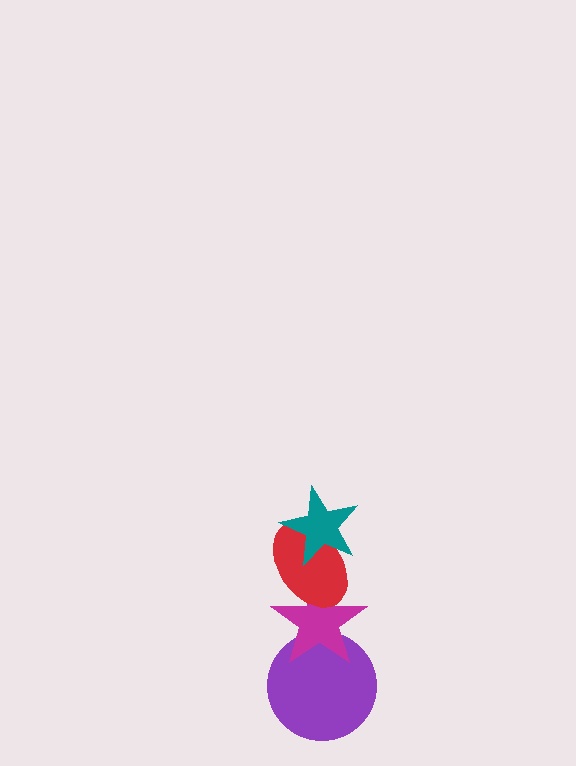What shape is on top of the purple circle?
The magenta star is on top of the purple circle.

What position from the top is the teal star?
The teal star is 1st from the top.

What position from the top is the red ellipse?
The red ellipse is 2nd from the top.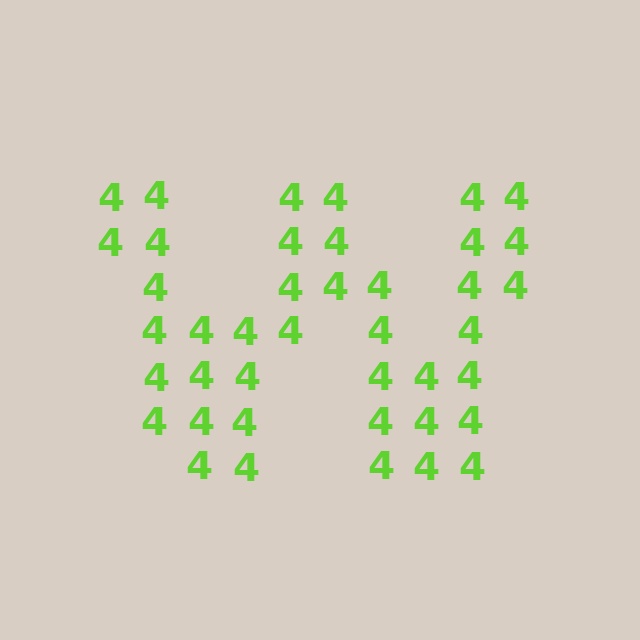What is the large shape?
The large shape is the letter W.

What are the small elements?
The small elements are digit 4's.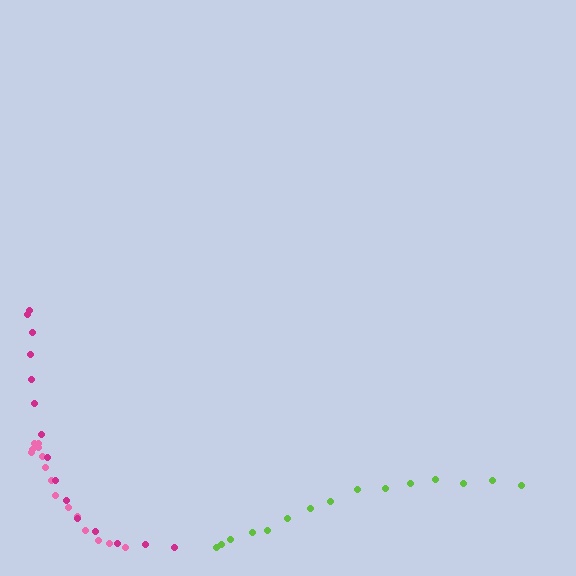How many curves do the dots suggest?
There are 3 distinct paths.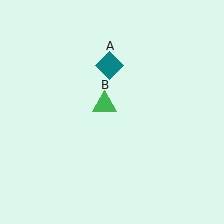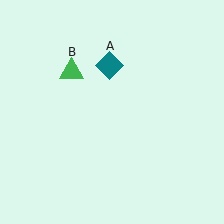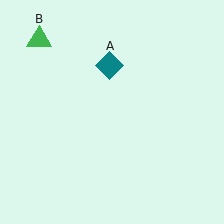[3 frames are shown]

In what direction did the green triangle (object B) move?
The green triangle (object B) moved up and to the left.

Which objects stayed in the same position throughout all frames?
Teal diamond (object A) remained stationary.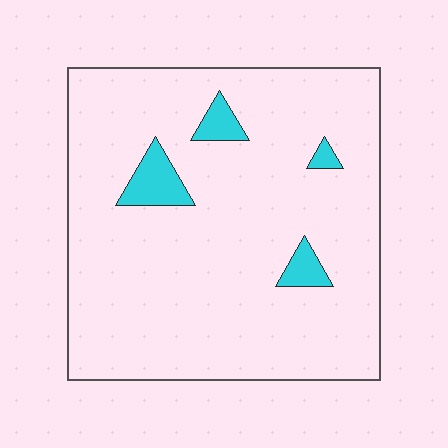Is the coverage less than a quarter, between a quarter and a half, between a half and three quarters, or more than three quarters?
Less than a quarter.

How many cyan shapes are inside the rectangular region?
4.